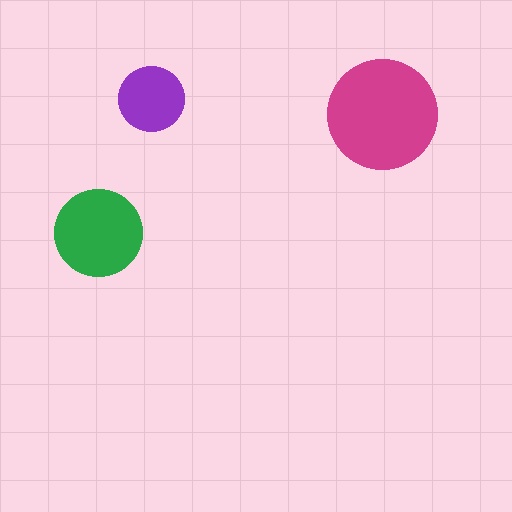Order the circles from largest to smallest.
the magenta one, the green one, the purple one.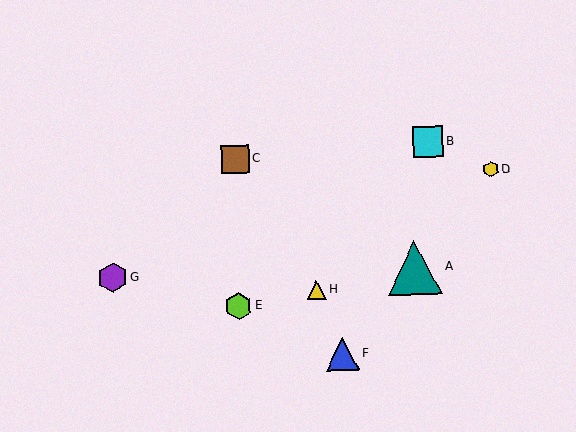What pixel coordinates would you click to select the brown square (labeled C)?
Click at (235, 159) to select the brown square C.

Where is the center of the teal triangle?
The center of the teal triangle is at (415, 267).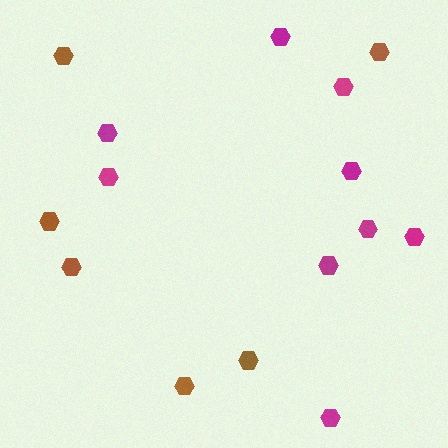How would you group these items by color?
There are 2 groups: one group of brown hexagons (6) and one group of magenta hexagons (9).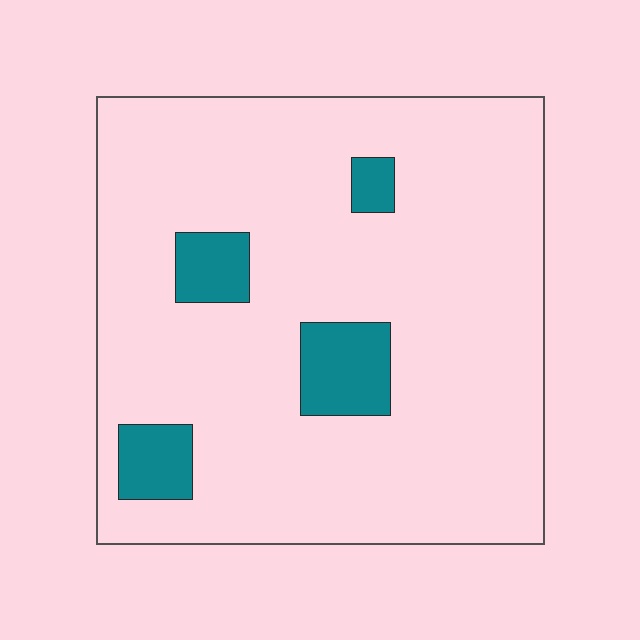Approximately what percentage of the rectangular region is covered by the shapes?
Approximately 10%.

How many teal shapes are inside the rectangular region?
4.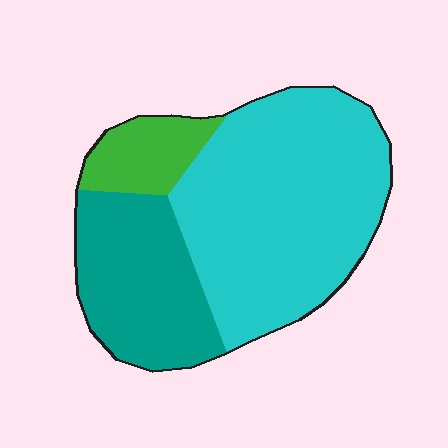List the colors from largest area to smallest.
From largest to smallest: cyan, teal, green.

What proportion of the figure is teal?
Teal covers about 30% of the figure.